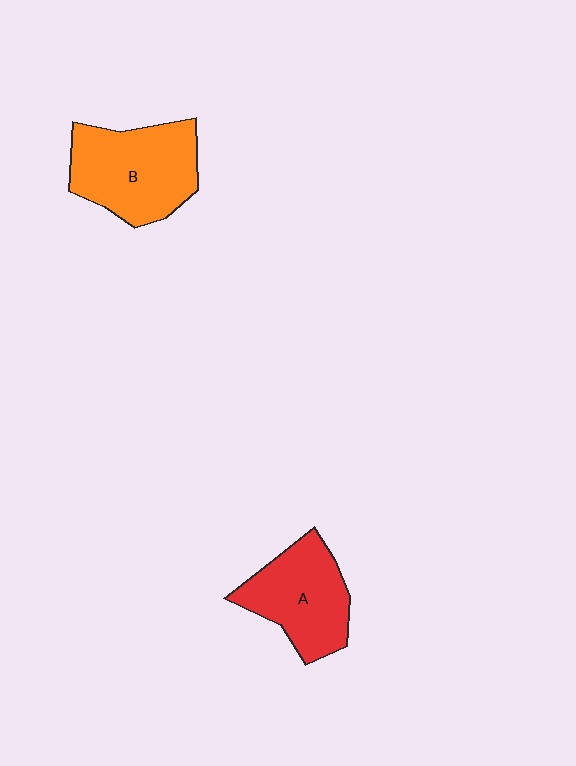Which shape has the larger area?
Shape B (orange).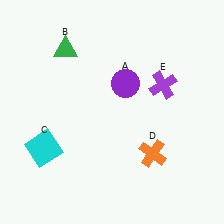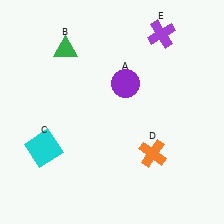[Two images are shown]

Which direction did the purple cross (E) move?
The purple cross (E) moved up.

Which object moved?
The purple cross (E) moved up.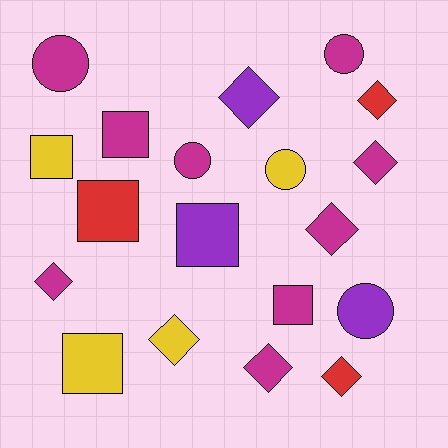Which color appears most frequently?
Magenta, with 9 objects.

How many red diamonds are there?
There are 2 red diamonds.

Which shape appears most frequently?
Diamond, with 8 objects.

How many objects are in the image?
There are 19 objects.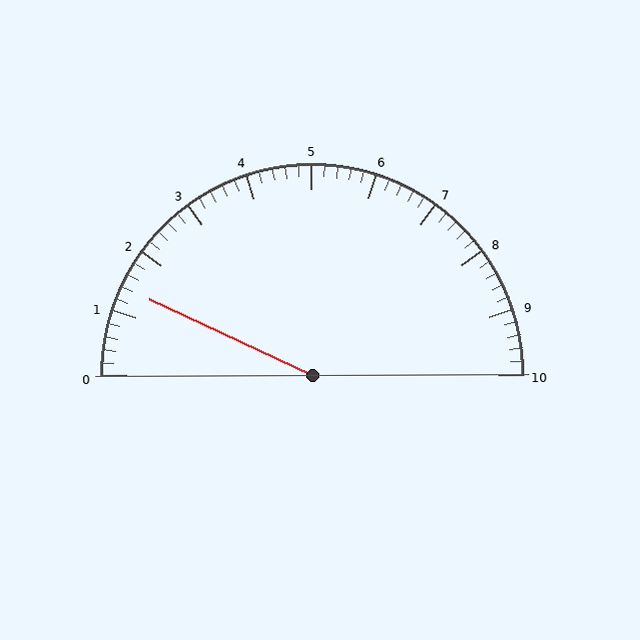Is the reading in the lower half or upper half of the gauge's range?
The reading is in the lower half of the range (0 to 10).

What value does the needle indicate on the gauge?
The needle indicates approximately 1.4.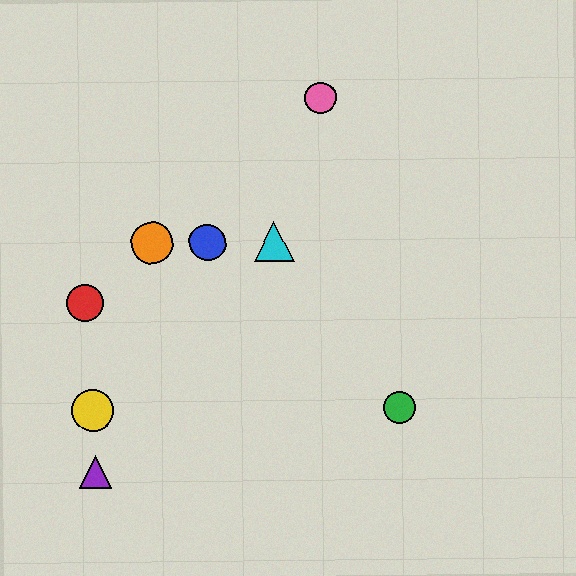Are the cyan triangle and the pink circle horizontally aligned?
No, the cyan triangle is at y≈242 and the pink circle is at y≈98.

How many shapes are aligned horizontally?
3 shapes (the blue circle, the orange circle, the cyan triangle) are aligned horizontally.